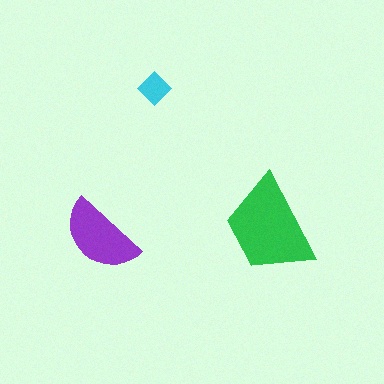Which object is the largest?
The green trapezoid.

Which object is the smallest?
The cyan diamond.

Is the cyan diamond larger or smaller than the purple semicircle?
Smaller.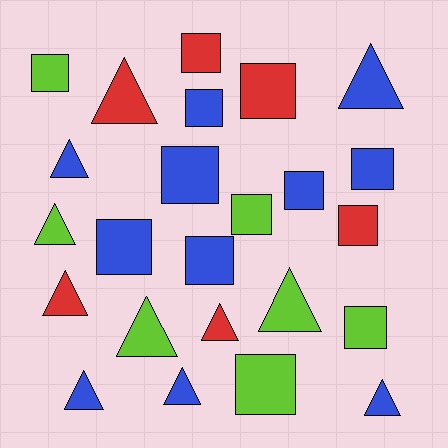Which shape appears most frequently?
Square, with 13 objects.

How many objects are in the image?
There are 24 objects.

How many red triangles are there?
There are 3 red triangles.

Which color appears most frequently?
Blue, with 11 objects.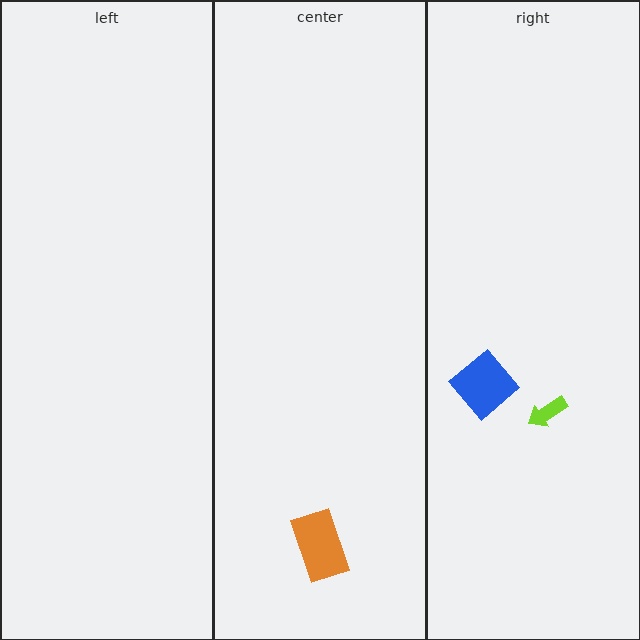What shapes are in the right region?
The lime arrow, the blue diamond.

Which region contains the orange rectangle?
The center region.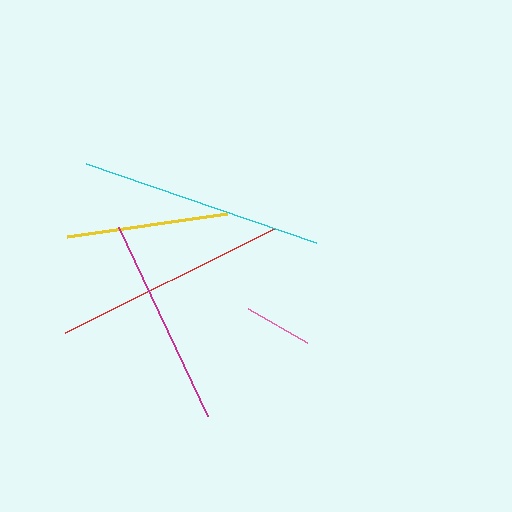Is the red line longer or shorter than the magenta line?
The red line is longer than the magenta line.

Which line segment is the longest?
The cyan line is the longest at approximately 243 pixels.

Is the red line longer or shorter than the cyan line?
The cyan line is longer than the red line.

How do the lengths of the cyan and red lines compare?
The cyan and red lines are approximately the same length.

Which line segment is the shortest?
The pink line is the shortest at approximately 69 pixels.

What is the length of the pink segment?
The pink segment is approximately 69 pixels long.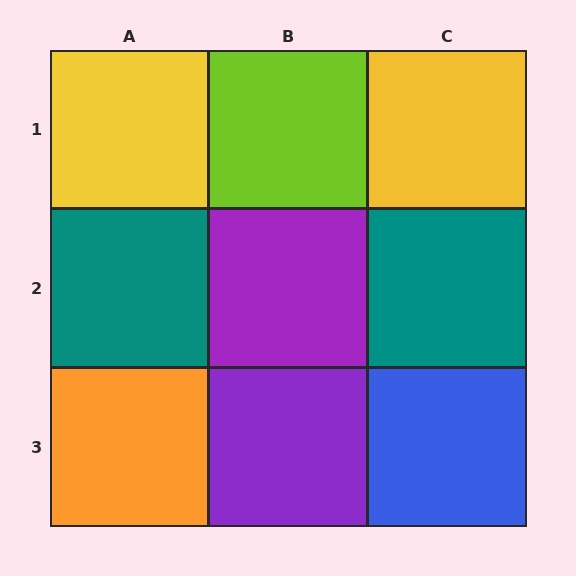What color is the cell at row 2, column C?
Teal.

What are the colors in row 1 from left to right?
Yellow, lime, yellow.